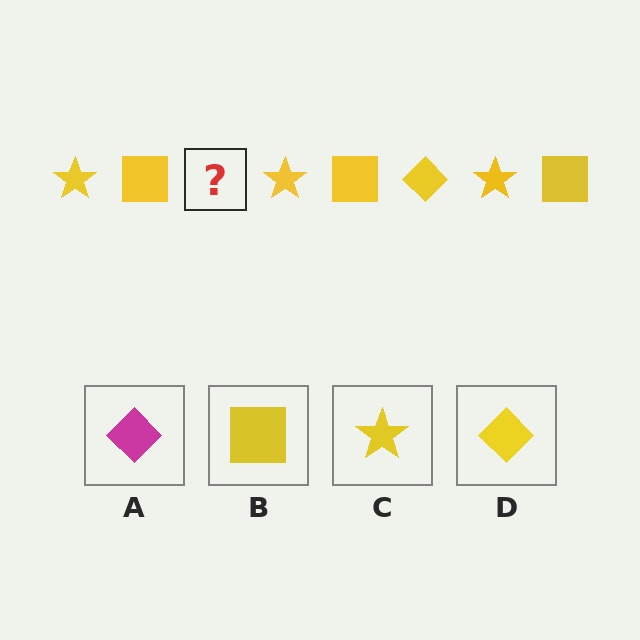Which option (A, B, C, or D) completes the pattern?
D.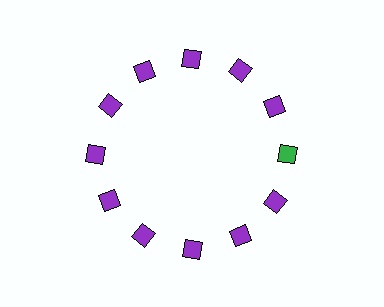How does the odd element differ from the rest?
It has a different color: green instead of purple.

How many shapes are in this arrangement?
There are 12 shapes arranged in a ring pattern.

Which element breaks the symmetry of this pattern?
The green square at roughly the 3 o'clock position breaks the symmetry. All other shapes are purple squares.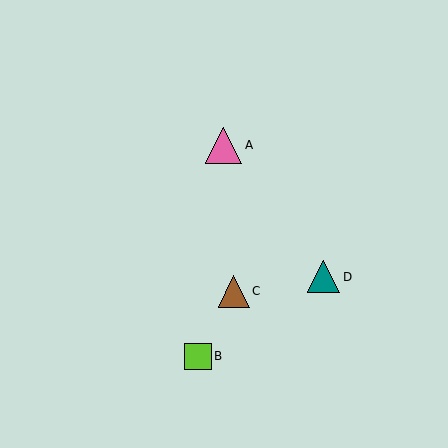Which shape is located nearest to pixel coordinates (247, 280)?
The brown triangle (labeled C) at (234, 291) is nearest to that location.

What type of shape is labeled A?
Shape A is a pink triangle.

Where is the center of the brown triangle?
The center of the brown triangle is at (234, 291).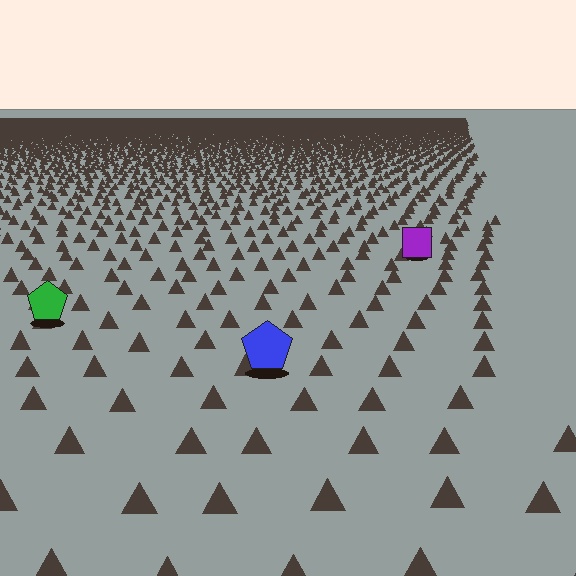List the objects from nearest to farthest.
From nearest to farthest: the blue pentagon, the green pentagon, the purple square.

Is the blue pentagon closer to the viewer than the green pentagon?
Yes. The blue pentagon is closer — you can tell from the texture gradient: the ground texture is coarser near it.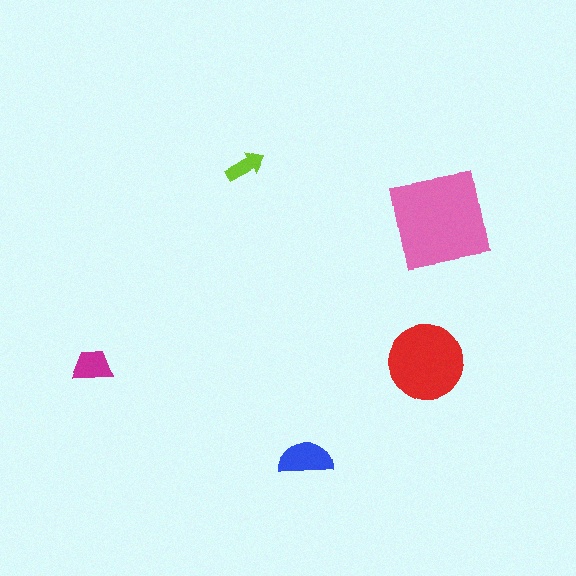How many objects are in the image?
There are 5 objects in the image.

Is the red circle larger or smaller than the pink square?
Smaller.